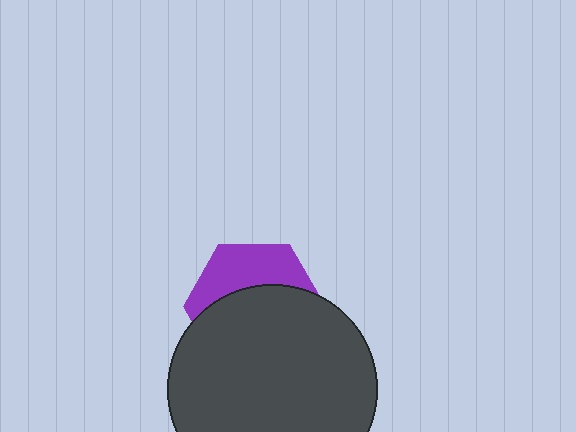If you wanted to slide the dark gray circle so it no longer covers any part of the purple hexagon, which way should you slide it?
Slide it down — that is the most direct way to separate the two shapes.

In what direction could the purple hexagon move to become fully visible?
The purple hexagon could move up. That would shift it out from behind the dark gray circle entirely.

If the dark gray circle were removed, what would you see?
You would see the complete purple hexagon.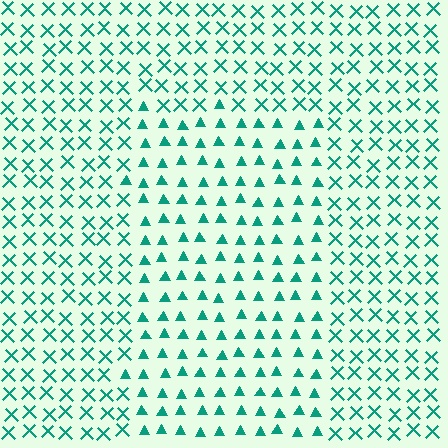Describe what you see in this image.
The image is filled with small teal elements arranged in a uniform grid. A rectangle-shaped region contains triangles, while the surrounding area contains X marks. The boundary is defined purely by the change in element shape.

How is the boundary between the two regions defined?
The boundary is defined by a change in element shape: triangles inside vs. X marks outside. All elements share the same color and spacing.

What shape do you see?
I see a rectangle.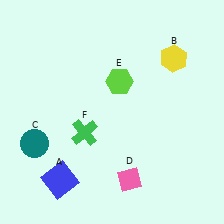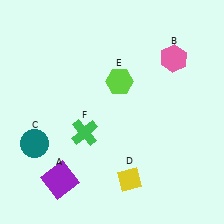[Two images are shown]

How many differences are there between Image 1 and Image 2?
There are 3 differences between the two images.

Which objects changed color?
A changed from blue to purple. B changed from yellow to pink. D changed from pink to yellow.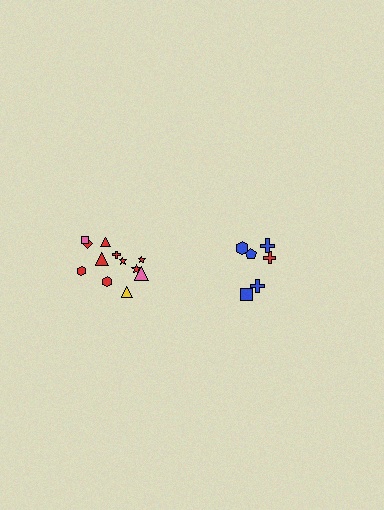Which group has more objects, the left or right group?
The left group.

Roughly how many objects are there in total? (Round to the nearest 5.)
Roughly 20 objects in total.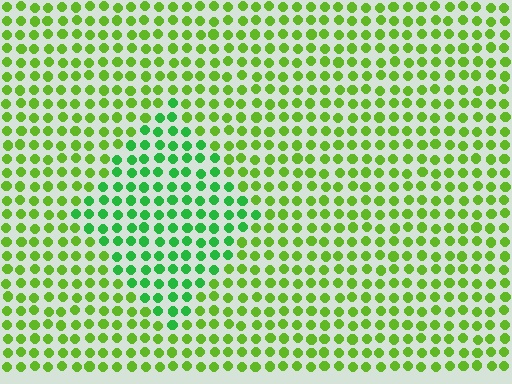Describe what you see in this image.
The image is filled with small lime elements in a uniform arrangement. A diamond-shaped region is visible where the elements are tinted to a slightly different hue, forming a subtle color boundary.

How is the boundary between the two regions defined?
The boundary is defined purely by a slight shift in hue (about 34 degrees). Spacing, size, and orientation are identical on both sides.